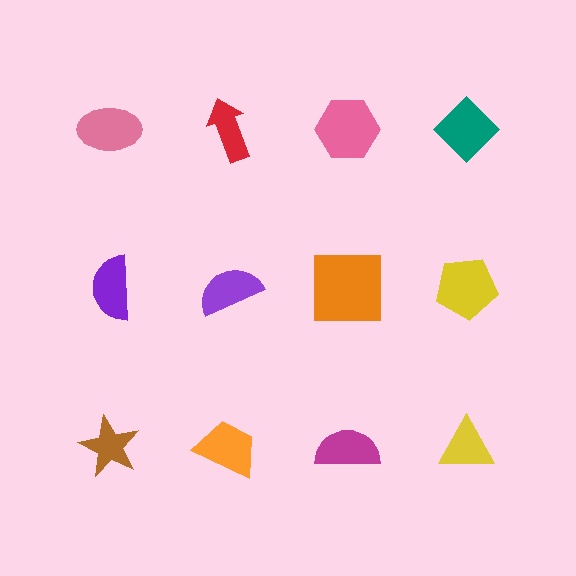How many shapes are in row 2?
4 shapes.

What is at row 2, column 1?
A purple semicircle.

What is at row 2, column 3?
An orange square.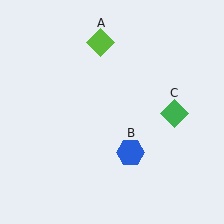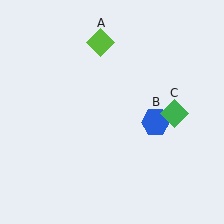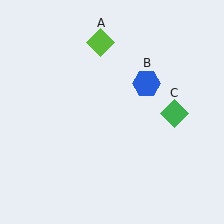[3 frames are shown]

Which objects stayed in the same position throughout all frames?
Lime diamond (object A) and green diamond (object C) remained stationary.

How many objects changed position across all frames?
1 object changed position: blue hexagon (object B).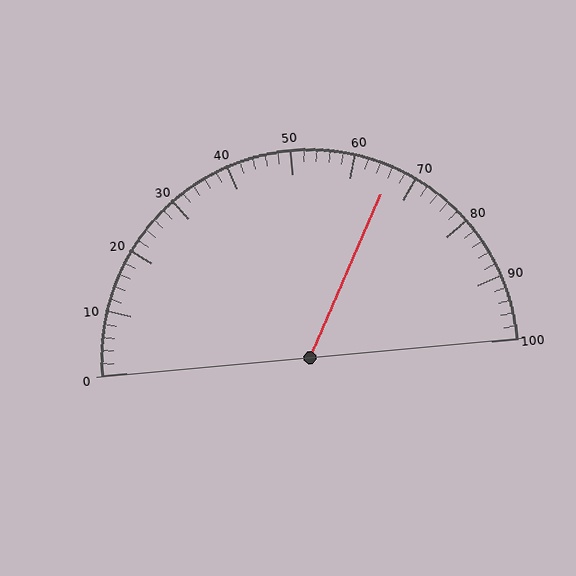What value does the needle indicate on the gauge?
The needle indicates approximately 66.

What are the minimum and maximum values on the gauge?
The gauge ranges from 0 to 100.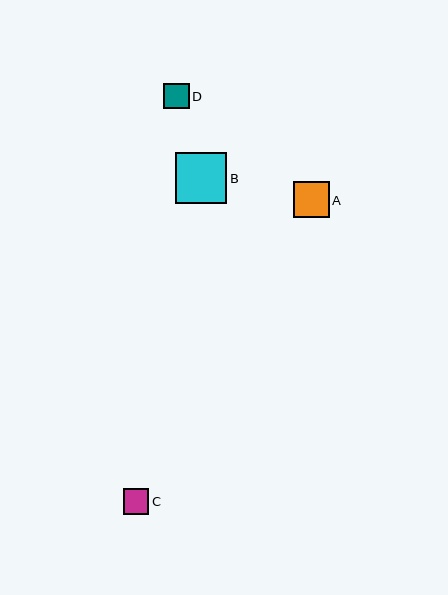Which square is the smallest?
Square C is the smallest with a size of approximately 25 pixels.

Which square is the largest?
Square B is the largest with a size of approximately 51 pixels.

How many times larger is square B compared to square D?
Square B is approximately 2.0 times the size of square D.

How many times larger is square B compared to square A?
Square B is approximately 1.4 times the size of square A.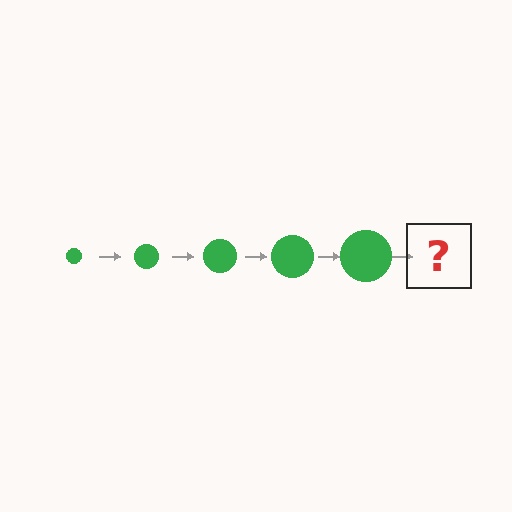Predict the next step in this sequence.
The next step is a green circle, larger than the previous one.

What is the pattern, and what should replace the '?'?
The pattern is that the circle gets progressively larger each step. The '?' should be a green circle, larger than the previous one.